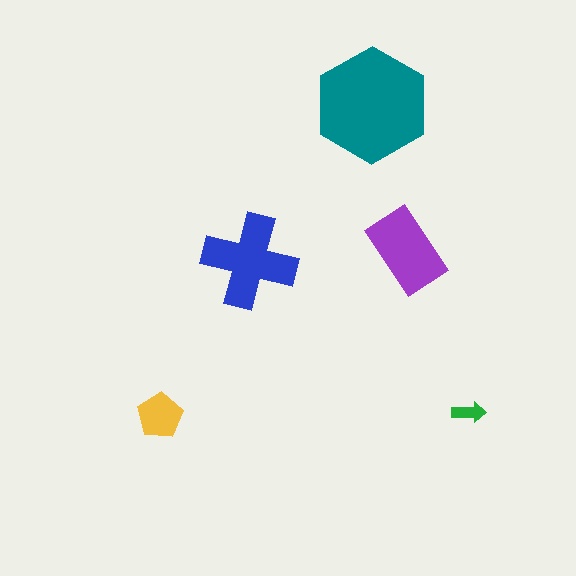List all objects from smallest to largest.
The green arrow, the yellow pentagon, the purple rectangle, the blue cross, the teal hexagon.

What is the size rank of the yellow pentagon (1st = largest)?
4th.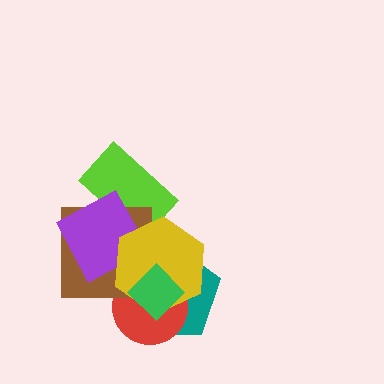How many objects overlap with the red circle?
4 objects overlap with the red circle.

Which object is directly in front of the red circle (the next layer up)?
The brown square is directly in front of the red circle.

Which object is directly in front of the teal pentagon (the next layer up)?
The red circle is directly in front of the teal pentagon.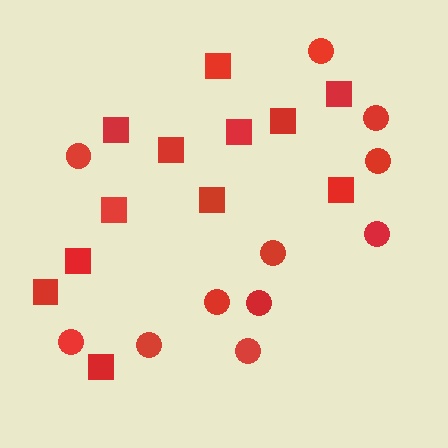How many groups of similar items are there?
There are 2 groups: one group of squares (12) and one group of circles (11).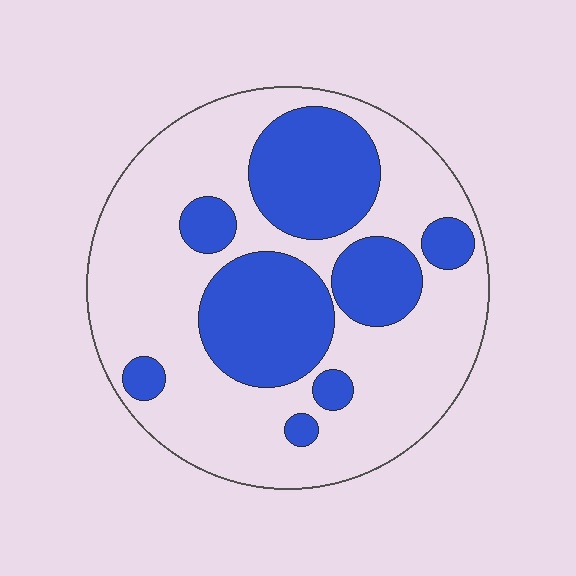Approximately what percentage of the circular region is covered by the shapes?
Approximately 35%.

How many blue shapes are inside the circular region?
8.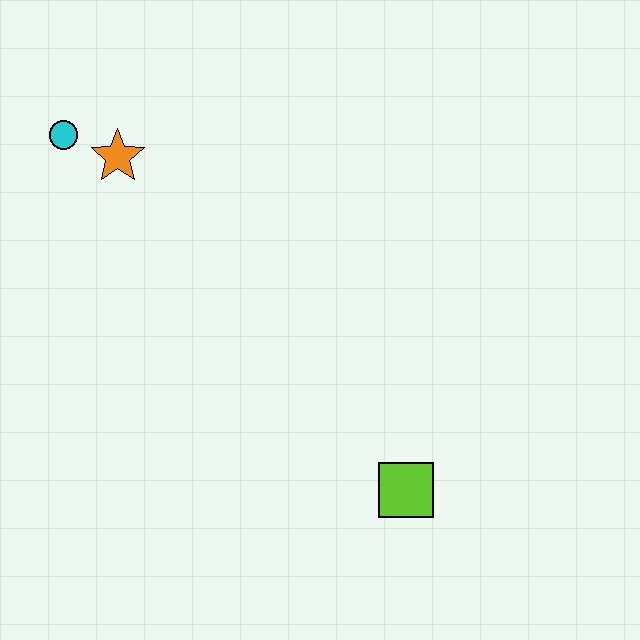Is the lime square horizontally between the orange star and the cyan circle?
No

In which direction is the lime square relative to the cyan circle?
The lime square is below the cyan circle.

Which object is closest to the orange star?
The cyan circle is closest to the orange star.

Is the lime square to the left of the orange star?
No